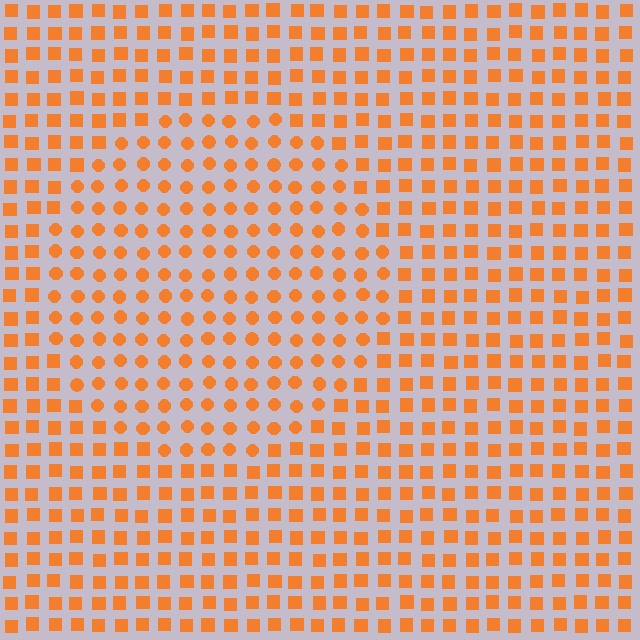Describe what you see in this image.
The image is filled with small orange elements arranged in a uniform grid. A circle-shaped region contains circles, while the surrounding area contains squares. The boundary is defined purely by the change in element shape.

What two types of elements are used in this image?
The image uses circles inside the circle region and squares outside it.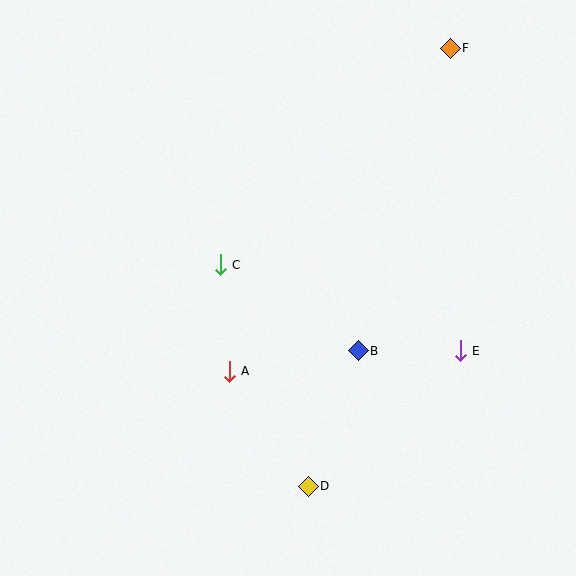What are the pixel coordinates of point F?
Point F is at (450, 48).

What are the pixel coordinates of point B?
Point B is at (358, 351).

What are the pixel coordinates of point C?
Point C is at (220, 265).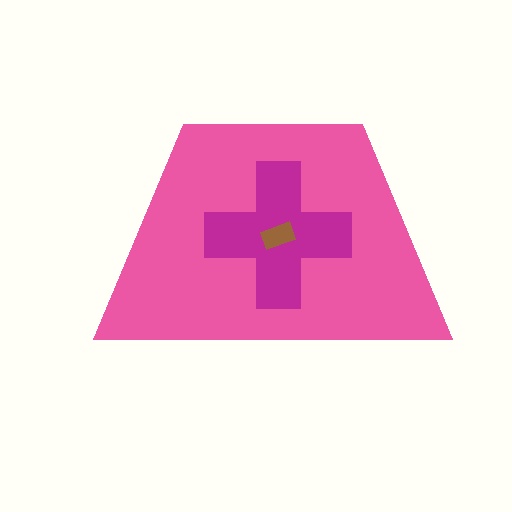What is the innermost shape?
The brown rectangle.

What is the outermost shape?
The pink trapezoid.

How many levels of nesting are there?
3.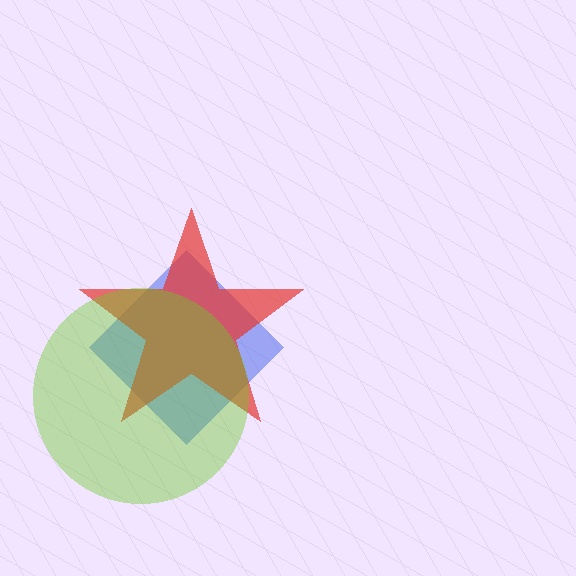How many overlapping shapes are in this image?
There are 3 overlapping shapes in the image.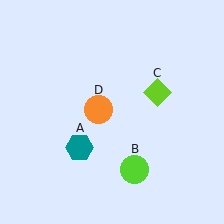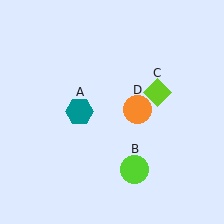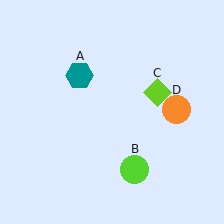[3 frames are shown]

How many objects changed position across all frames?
2 objects changed position: teal hexagon (object A), orange circle (object D).